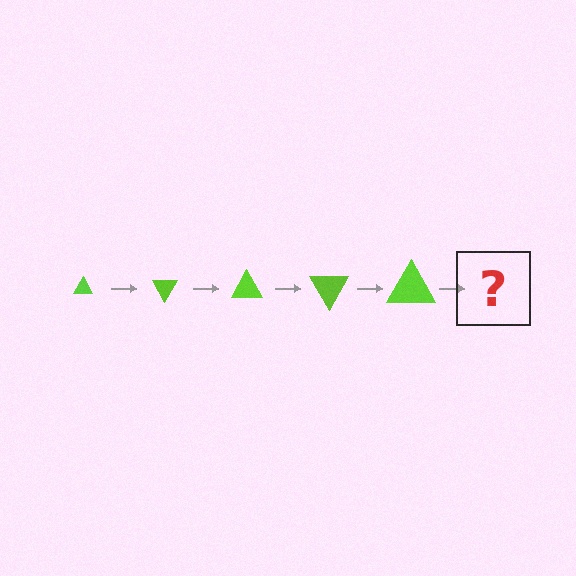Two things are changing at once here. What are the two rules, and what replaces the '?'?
The two rules are that the triangle grows larger each step and it rotates 60 degrees each step. The '?' should be a triangle, larger than the previous one and rotated 300 degrees from the start.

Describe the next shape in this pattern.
It should be a triangle, larger than the previous one and rotated 300 degrees from the start.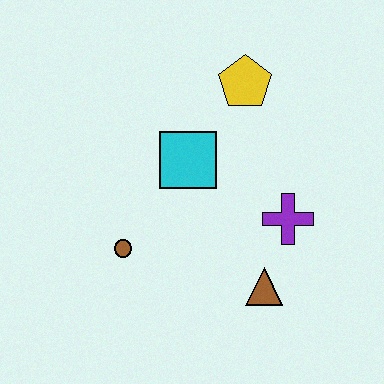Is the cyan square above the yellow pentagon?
No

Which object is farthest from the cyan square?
The brown triangle is farthest from the cyan square.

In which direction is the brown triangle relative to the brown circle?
The brown triangle is to the right of the brown circle.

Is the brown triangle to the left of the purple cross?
Yes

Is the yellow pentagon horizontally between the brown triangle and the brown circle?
Yes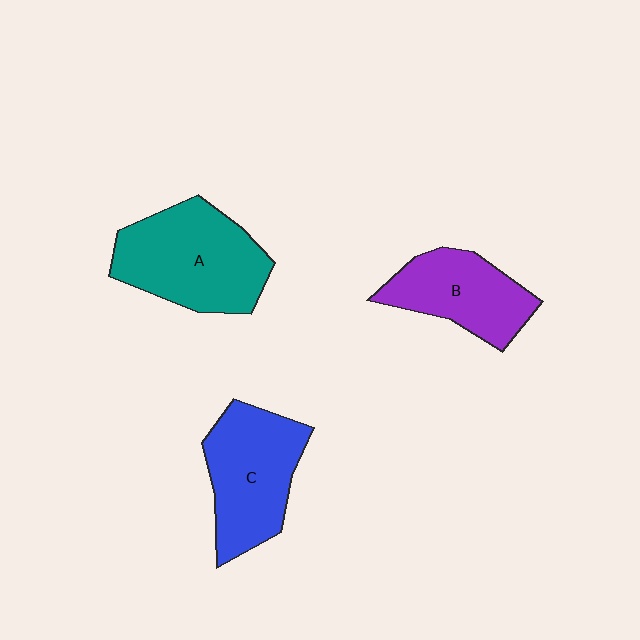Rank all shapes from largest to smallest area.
From largest to smallest: A (teal), C (blue), B (purple).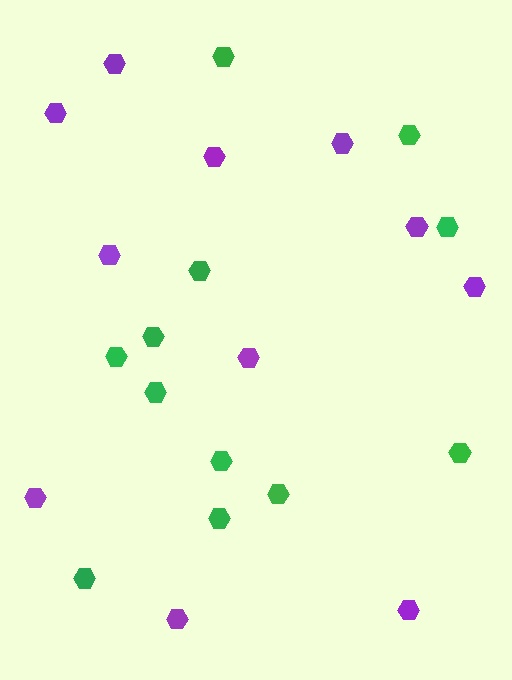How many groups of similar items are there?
There are 2 groups: one group of purple hexagons (11) and one group of green hexagons (12).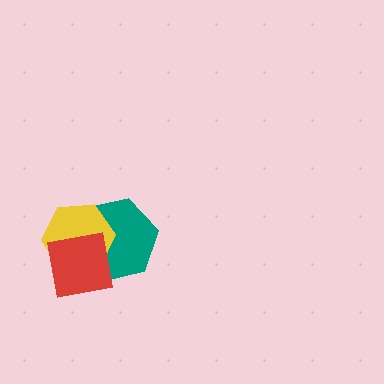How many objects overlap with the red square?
2 objects overlap with the red square.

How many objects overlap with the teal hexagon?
2 objects overlap with the teal hexagon.